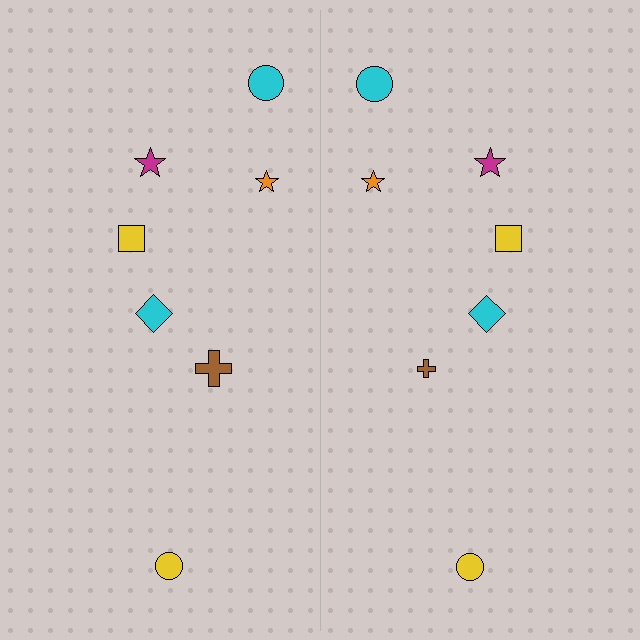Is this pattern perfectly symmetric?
No, the pattern is not perfectly symmetric. The brown cross on the right side has a different size than its mirror counterpart.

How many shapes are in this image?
There are 14 shapes in this image.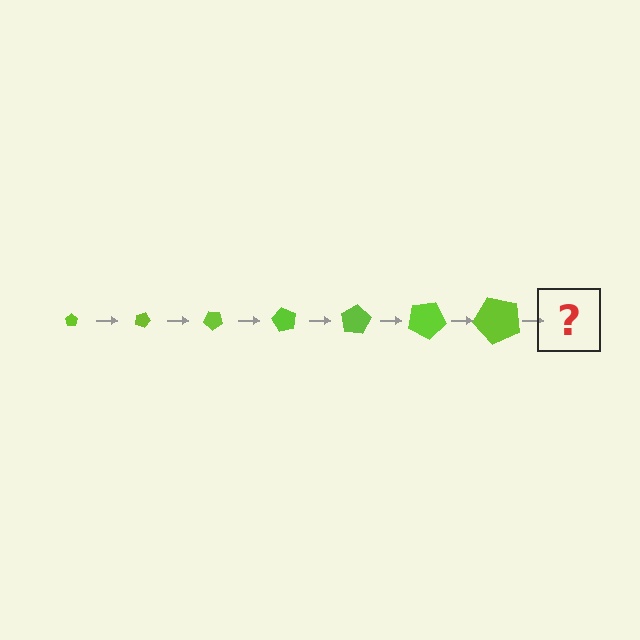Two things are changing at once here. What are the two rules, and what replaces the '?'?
The two rules are that the pentagon grows larger each step and it rotates 20 degrees each step. The '?' should be a pentagon, larger than the previous one and rotated 140 degrees from the start.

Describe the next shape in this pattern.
It should be a pentagon, larger than the previous one and rotated 140 degrees from the start.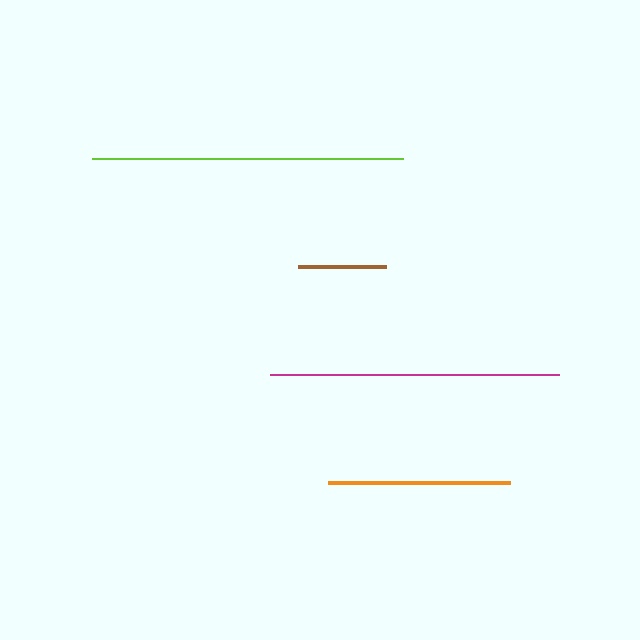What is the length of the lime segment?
The lime segment is approximately 311 pixels long.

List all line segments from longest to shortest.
From longest to shortest: lime, magenta, orange, brown.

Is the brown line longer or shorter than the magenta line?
The magenta line is longer than the brown line.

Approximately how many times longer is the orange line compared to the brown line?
The orange line is approximately 2.1 times the length of the brown line.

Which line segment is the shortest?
The brown line is the shortest at approximately 88 pixels.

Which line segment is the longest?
The lime line is the longest at approximately 311 pixels.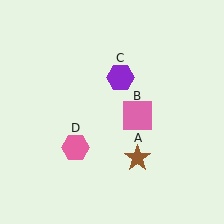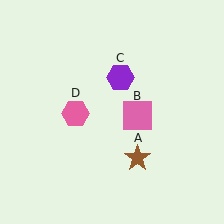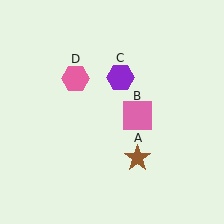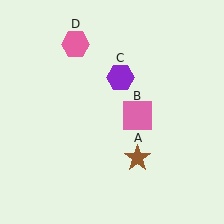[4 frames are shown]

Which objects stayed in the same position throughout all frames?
Brown star (object A) and pink square (object B) and purple hexagon (object C) remained stationary.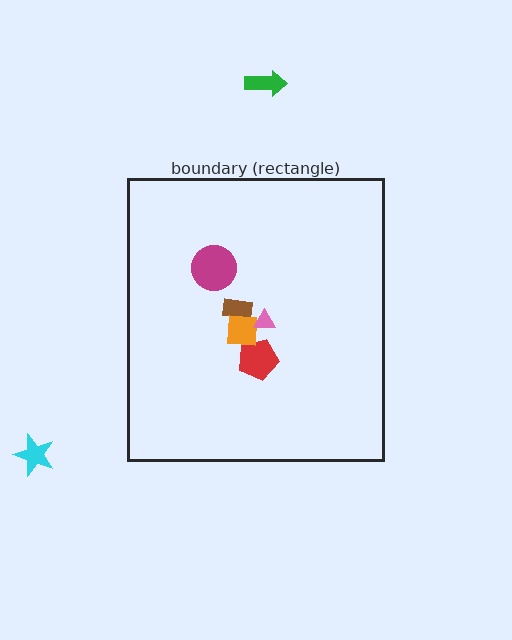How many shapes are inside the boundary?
5 inside, 2 outside.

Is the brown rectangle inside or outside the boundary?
Inside.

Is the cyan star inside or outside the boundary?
Outside.